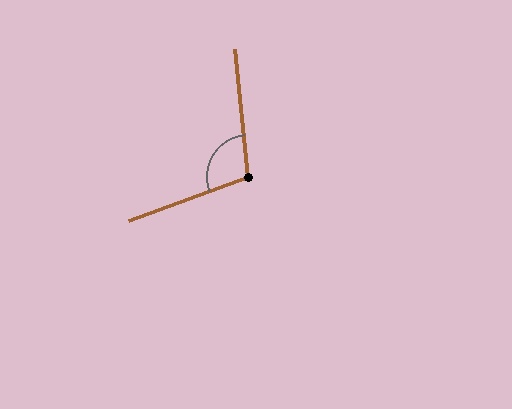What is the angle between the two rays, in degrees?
Approximately 104 degrees.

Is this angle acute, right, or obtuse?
It is obtuse.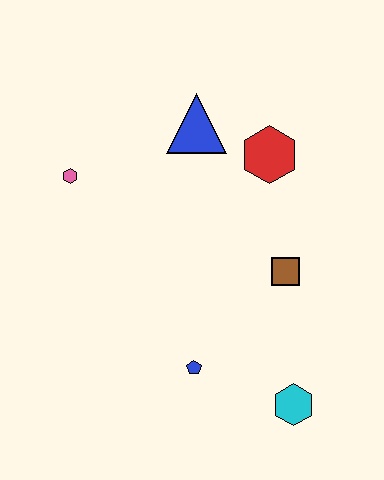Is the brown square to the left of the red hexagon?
No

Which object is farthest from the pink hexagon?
The cyan hexagon is farthest from the pink hexagon.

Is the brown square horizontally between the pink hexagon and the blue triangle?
No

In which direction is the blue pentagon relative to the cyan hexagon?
The blue pentagon is to the left of the cyan hexagon.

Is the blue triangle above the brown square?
Yes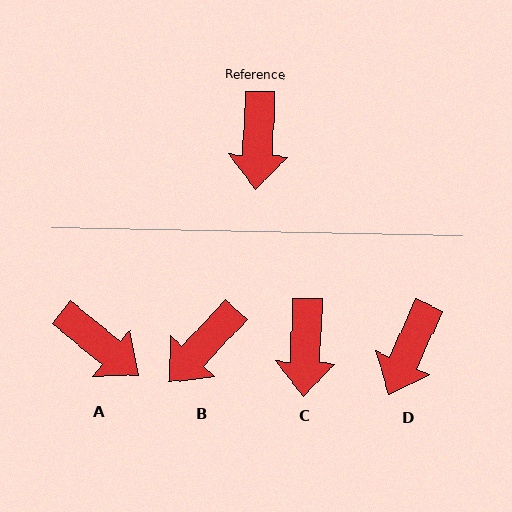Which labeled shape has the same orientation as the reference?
C.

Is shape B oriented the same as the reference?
No, it is off by about 41 degrees.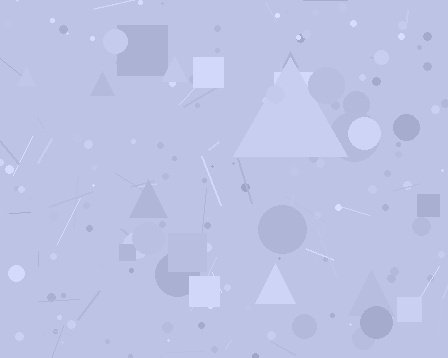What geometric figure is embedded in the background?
A triangle is embedded in the background.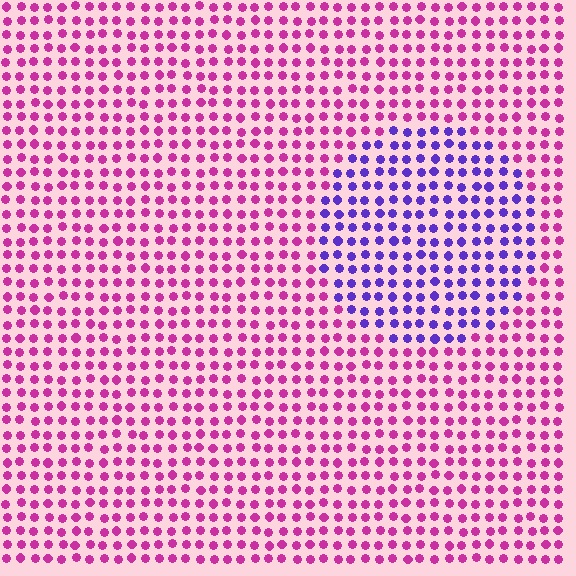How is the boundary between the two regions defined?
The boundary is defined purely by a slight shift in hue (about 58 degrees). Spacing, size, and orientation are identical on both sides.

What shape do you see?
I see a circle.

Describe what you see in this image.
The image is filled with small magenta elements in a uniform arrangement. A circle-shaped region is visible where the elements are tinted to a slightly different hue, forming a subtle color boundary.